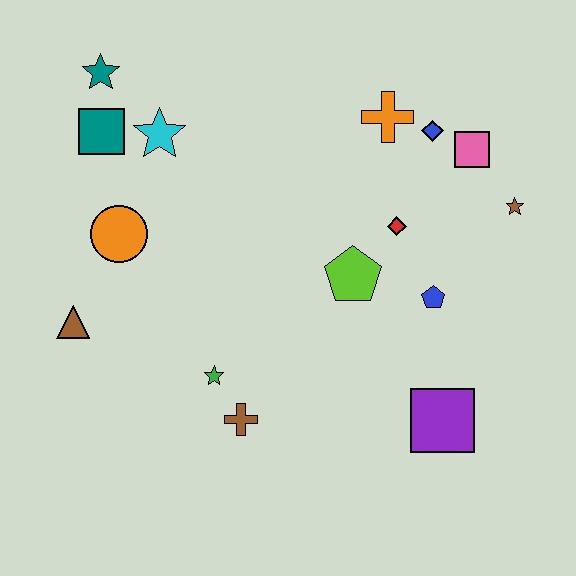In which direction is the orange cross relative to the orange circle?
The orange cross is to the right of the orange circle.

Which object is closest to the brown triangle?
The orange circle is closest to the brown triangle.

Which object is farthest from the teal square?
The purple square is farthest from the teal square.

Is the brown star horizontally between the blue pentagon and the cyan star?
No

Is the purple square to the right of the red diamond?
Yes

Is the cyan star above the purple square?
Yes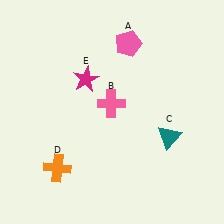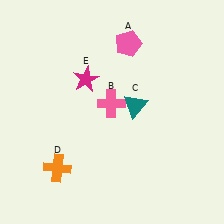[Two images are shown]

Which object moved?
The teal triangle (C) moved left.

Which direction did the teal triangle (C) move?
The teal triangle (C) moved left.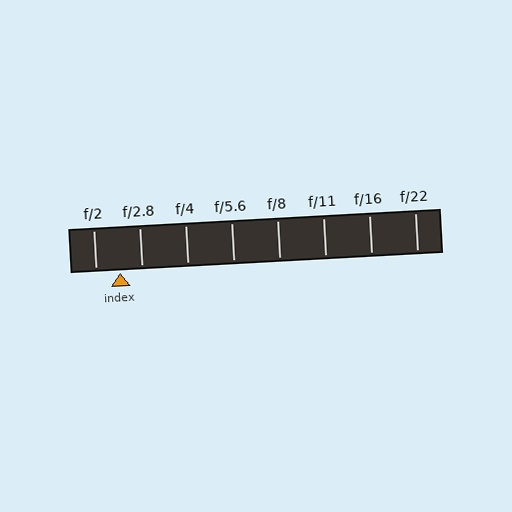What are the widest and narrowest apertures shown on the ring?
The widest aperture shown is f/2 and the narrowest is f/22.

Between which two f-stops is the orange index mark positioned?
The index mark is between f/2 and f/2.8.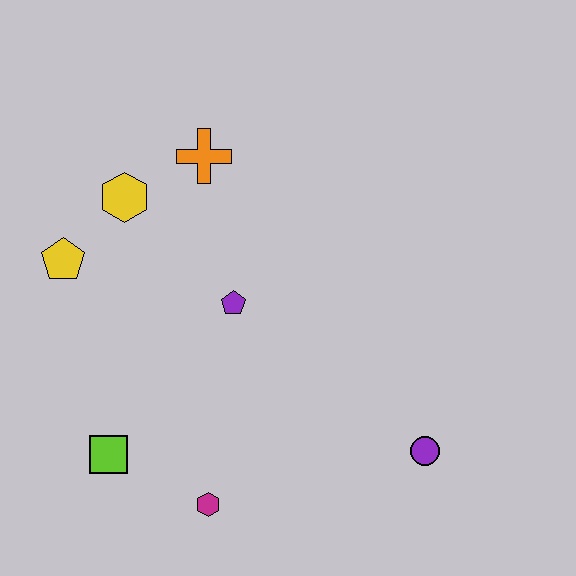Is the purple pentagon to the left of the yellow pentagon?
No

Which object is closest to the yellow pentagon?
The yellow hexagon is closest to the yellow pentagon.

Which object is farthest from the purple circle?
The yellow pentagon is farthest from the purple circle.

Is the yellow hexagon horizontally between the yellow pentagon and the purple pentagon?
Yes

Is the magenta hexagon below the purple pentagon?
Yes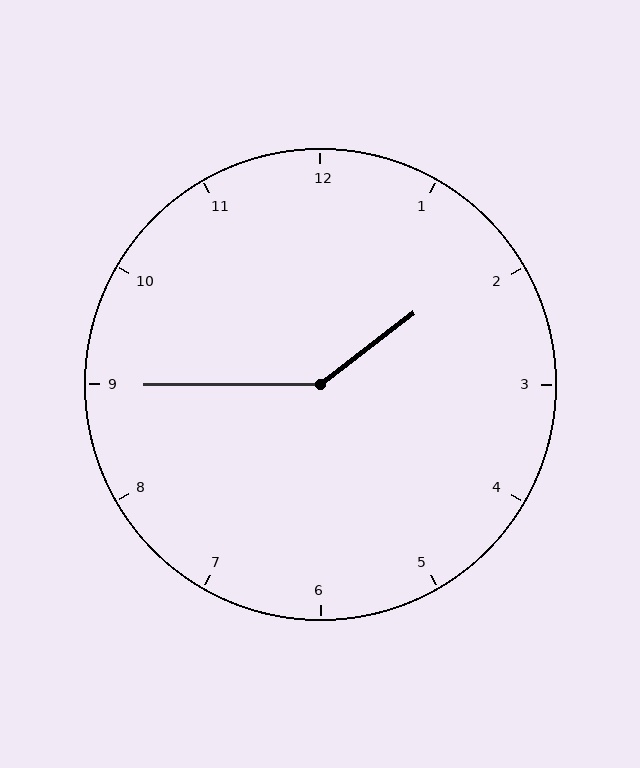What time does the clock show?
1:45.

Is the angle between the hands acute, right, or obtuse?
It is obtuse.